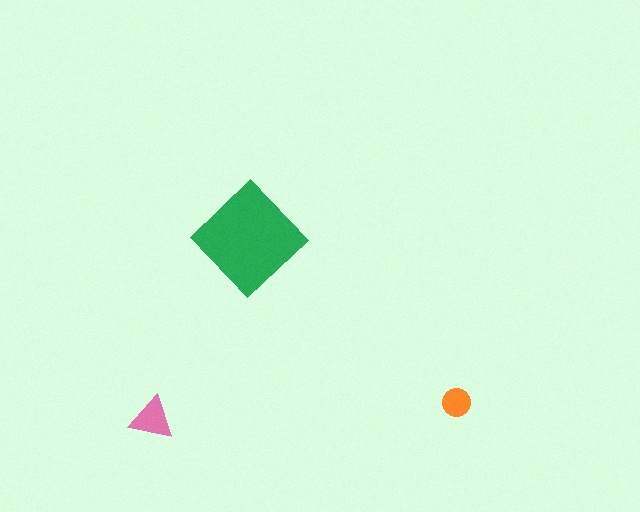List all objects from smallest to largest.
The orange circle, the pink triangle, the green diamond.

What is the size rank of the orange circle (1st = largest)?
3rd.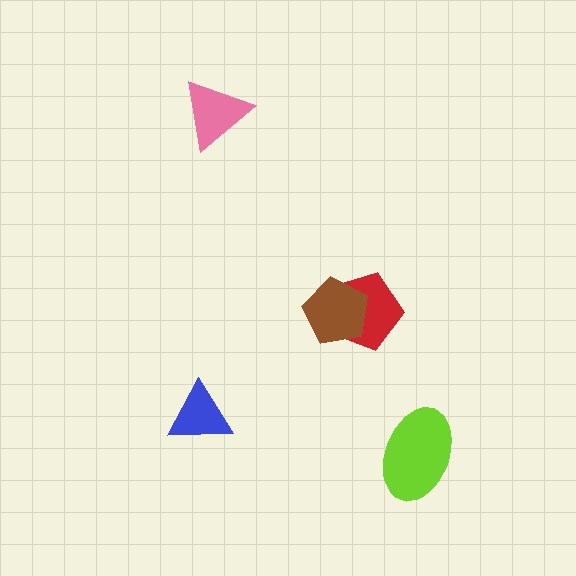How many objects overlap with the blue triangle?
0 objects overlap with the blue triangle.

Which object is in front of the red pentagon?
The brown pentagon is in front of the red pentagon.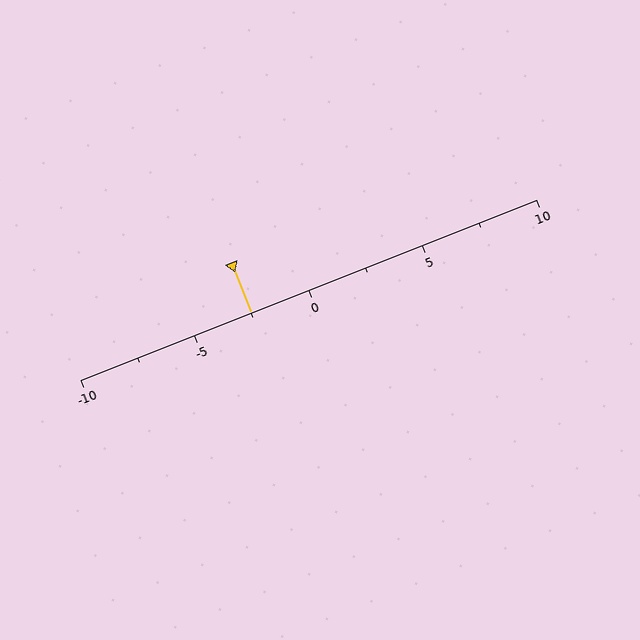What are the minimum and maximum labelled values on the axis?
The axis runs from -10 to 10.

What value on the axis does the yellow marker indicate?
The marker indicates approximately -2.5.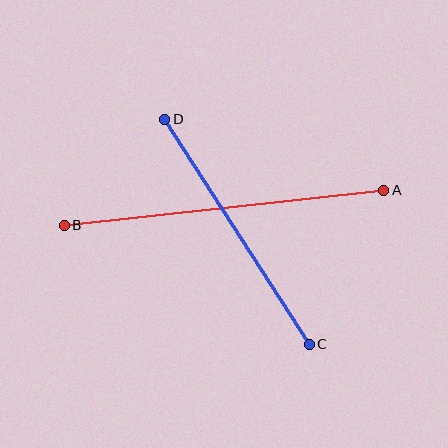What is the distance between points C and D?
The distance is approximately 268 pixels.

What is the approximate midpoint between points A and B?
The midpoint is at approximately (224, 208) pixels.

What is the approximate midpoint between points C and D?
The midpoint is at approximately (237, 232) pixels.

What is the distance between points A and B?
The distance is approximately 321 pixels.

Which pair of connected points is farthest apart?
Points A and B are farthest apart.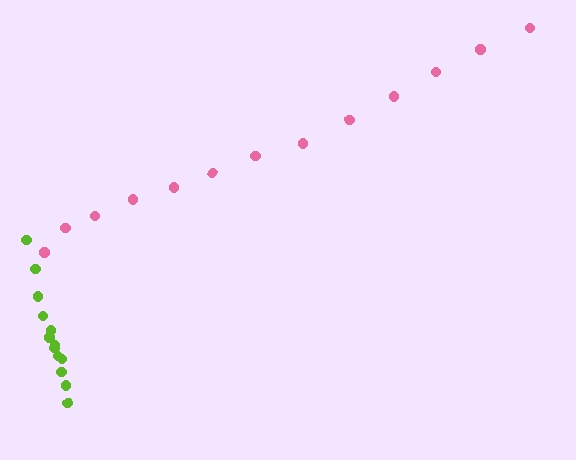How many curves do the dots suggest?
There are 2 distinct paths.